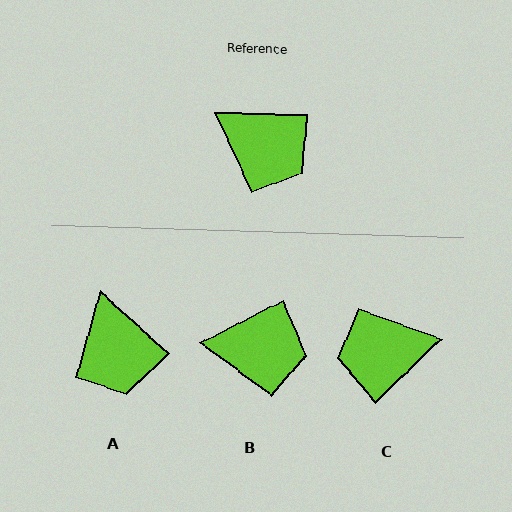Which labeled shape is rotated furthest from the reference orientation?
C, about 134 degrees away.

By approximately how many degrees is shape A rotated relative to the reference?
Approximately 41 degrees clockwise.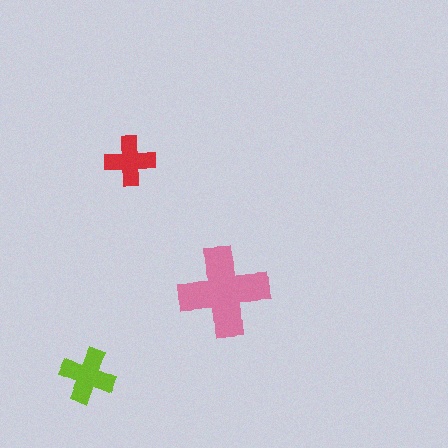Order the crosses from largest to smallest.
the pink one, the lime one, the red one.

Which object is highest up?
The red cross is topmost.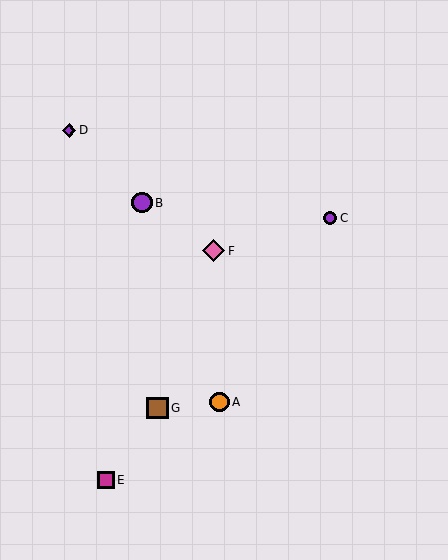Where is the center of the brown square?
The center of the brown square is at (157, 408).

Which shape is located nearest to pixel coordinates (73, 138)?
The purple diamond (labeled D) at (69, 130) is nearest to that location.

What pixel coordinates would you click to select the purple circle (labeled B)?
Click at (142, 203) to select the purple circle B.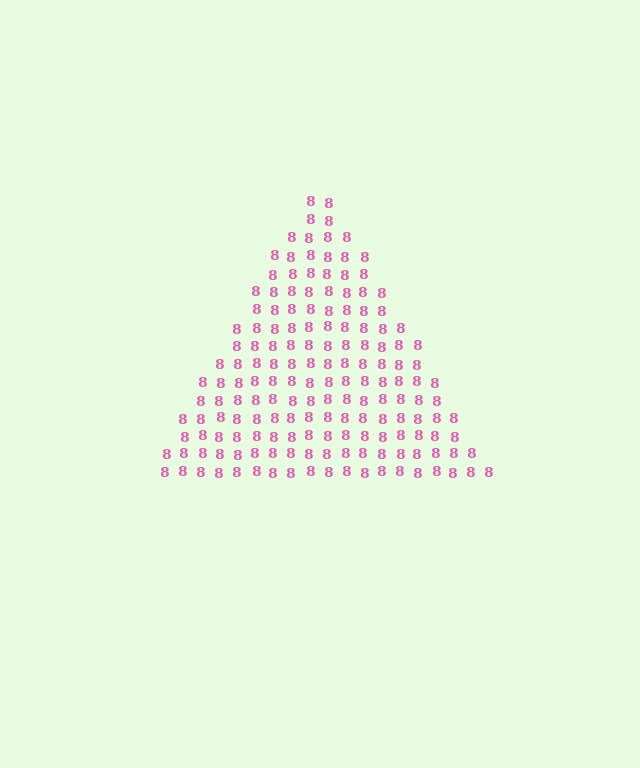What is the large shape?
The large shape is a triangle.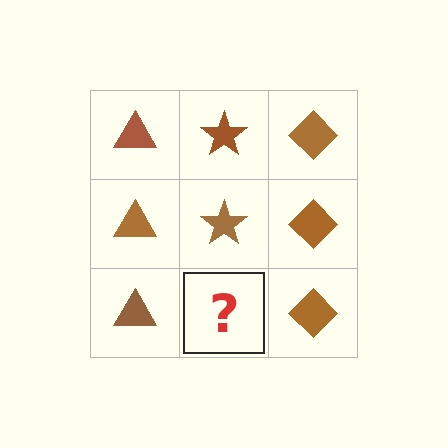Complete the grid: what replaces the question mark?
The question mark should be replaced with a brown star.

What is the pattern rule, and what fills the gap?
The rule is that each column has a consistent shape. The gap should be filled with a brown star.